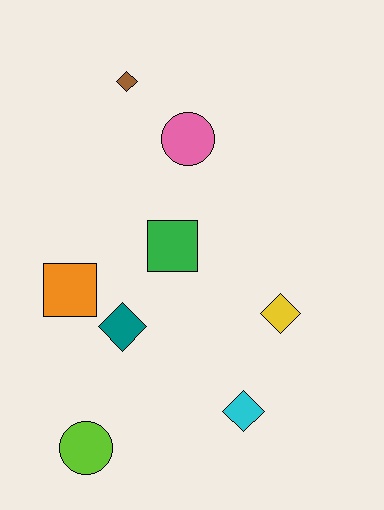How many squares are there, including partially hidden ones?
There are 2 squares.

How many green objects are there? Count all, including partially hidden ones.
There is 1 green object.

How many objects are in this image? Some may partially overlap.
There are 8 objects.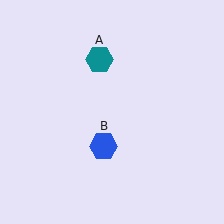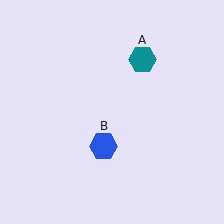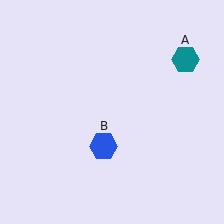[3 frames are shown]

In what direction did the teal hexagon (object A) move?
The teal hexagon (object A) moved right.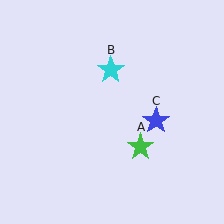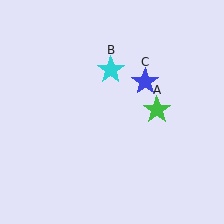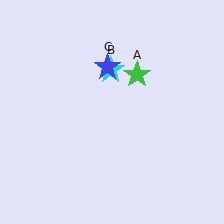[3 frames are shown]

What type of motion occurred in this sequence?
The green star (object A), blue star (object C) rotated counterclockwise around the center of the scene.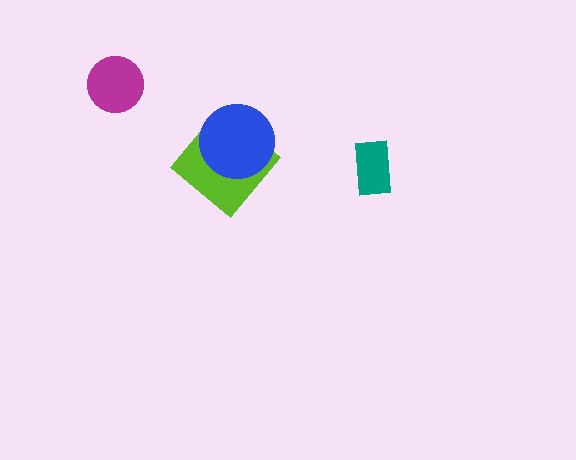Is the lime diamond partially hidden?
Yes, it is partially covered by another shape.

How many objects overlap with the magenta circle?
0 objects overlap with the magenta circle.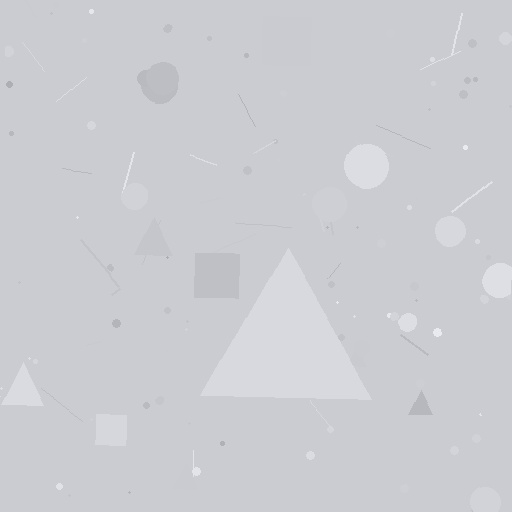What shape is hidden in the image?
A triangle is hidden in the image.